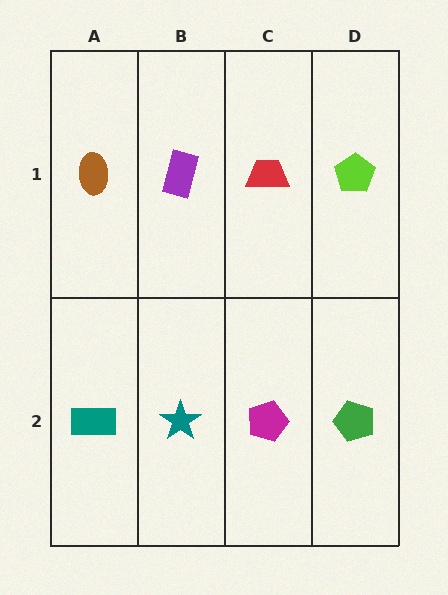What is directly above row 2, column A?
A brown ellipse.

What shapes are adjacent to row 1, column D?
A green pentagon (row 2, column D), a red trapezoid (row 1, column C).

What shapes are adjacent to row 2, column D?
A lime pentagon (row 1, column D), a magenta pentagon (row 2, column C).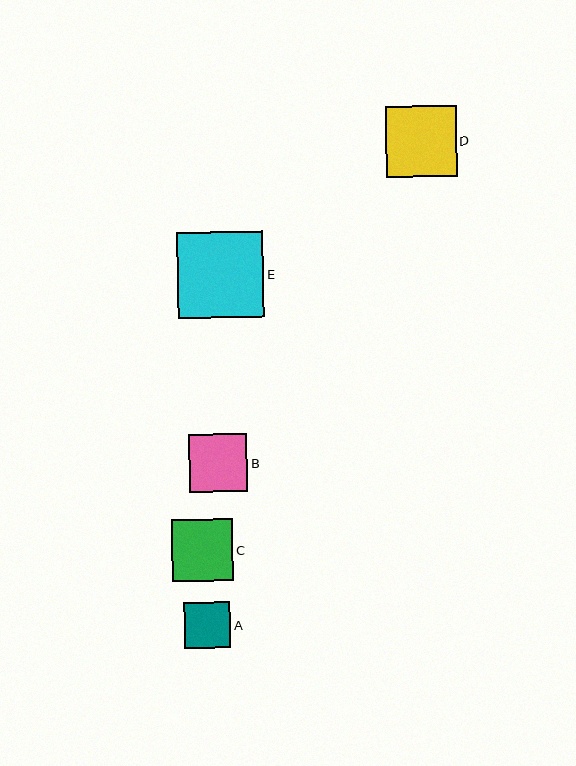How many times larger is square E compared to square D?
Square E is approximately 1.2 times the size of square D.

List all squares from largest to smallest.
From largest to smallest: E, D, C, B, A.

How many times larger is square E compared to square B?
Square E is approximately 1.5 times the size of square B.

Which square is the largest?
Square E is the largest with a size of approximately 86 pixels.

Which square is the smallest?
Square A is the smallest with a size of approximately 46 pixels.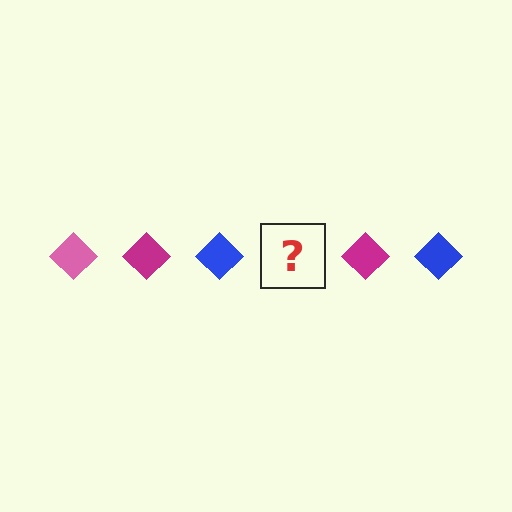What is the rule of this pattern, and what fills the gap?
The rule is that the pattern cycles through pink, magenta, blue diamonds. The gap should be filled with a pink diamond.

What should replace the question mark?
The question mark should be replaced with a pink diamond.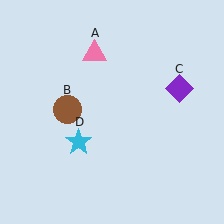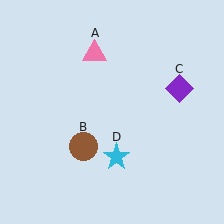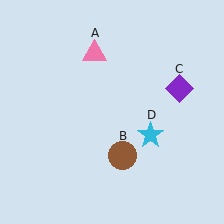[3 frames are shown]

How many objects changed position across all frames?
2 objects changed position: brown circle (object B), cyan star (object D).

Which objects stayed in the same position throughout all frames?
Pink triangle (object A) and purple diamond (object C) remained stationary.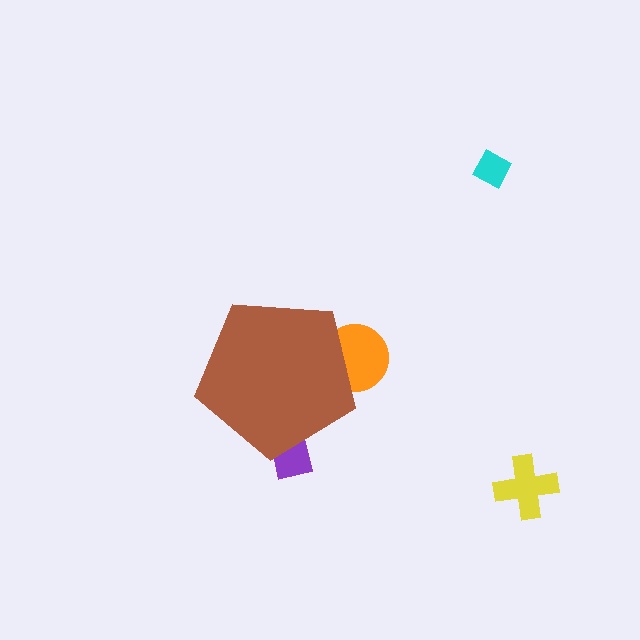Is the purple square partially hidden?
Yes, the purple square is partially hidden behind the brown pentagon.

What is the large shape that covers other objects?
A brown pentagon.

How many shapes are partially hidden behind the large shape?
2 shapes are partially hidden.